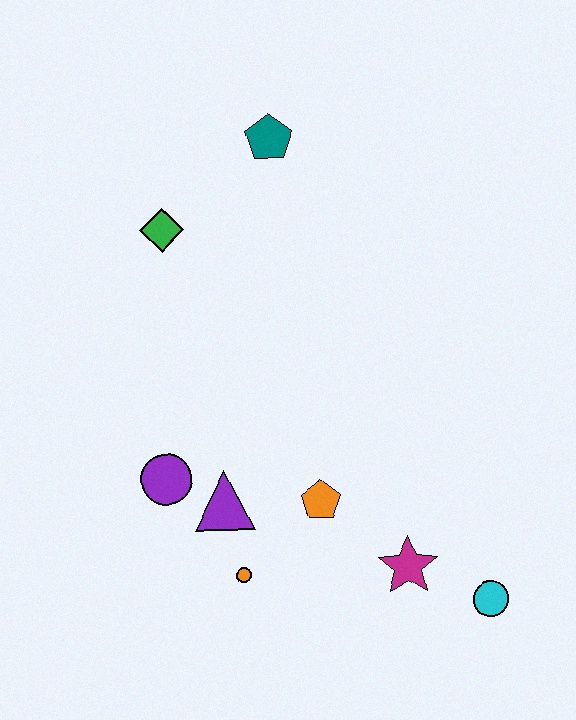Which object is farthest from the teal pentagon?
The cyan circle is farthest from the teal pentagon.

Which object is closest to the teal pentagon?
The green diamond is closest to the teal pentagon.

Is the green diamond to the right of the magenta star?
No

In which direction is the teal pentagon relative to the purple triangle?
The teal pentagon is above the purple triangle.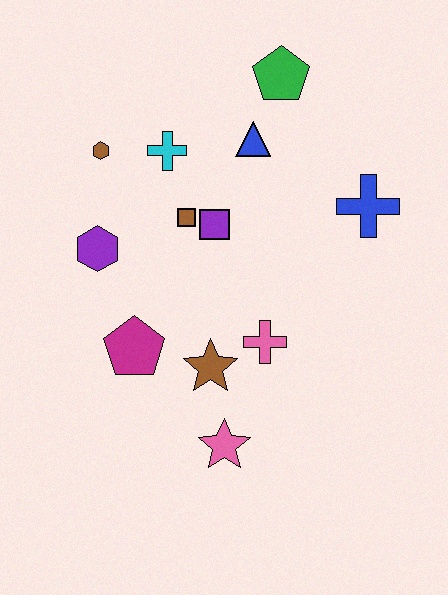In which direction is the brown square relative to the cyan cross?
The brown square is below the cyan cross.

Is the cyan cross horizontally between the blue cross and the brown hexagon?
Yes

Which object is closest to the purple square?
The brown square is closest to the purple square.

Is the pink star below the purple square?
Yes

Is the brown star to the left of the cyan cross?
No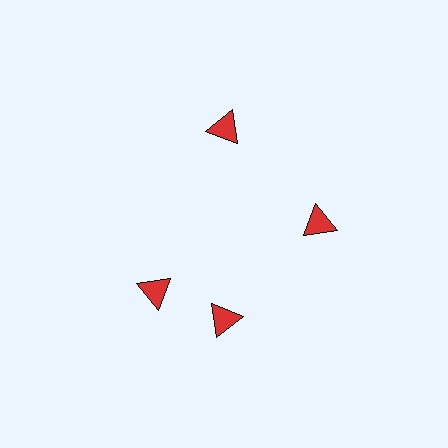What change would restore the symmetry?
The symmetry would be restored by rotating it back into even spacing with its neighbors so that all 4 triangles sit at equal angles and equal distance from the center.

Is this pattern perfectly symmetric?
No. The 4 red triangles are arranged in a ring, but one element near the 9 o'clock position is rotated out of alignment along the ring, breaking the 4-fold rotational symmetry.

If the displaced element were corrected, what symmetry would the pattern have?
It would have 4-fold rotational symmetry — the pattern would map onto itself every 90 degrees.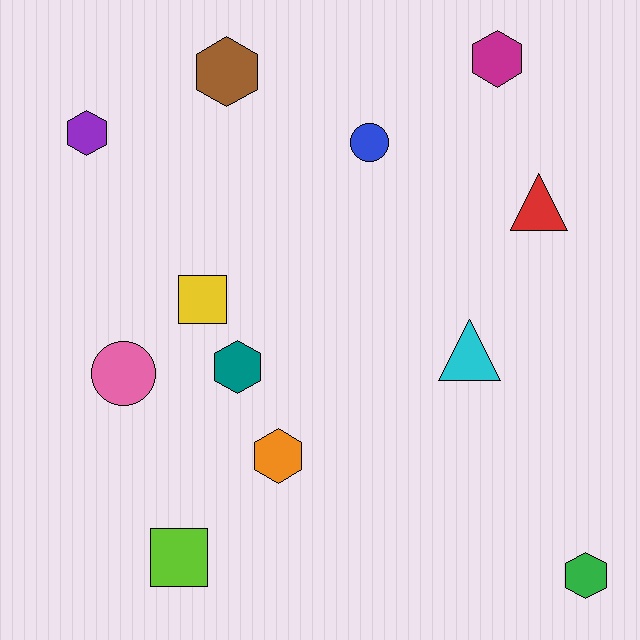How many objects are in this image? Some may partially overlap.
There are 12 objects.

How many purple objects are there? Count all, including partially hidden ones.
There is 1 purple object.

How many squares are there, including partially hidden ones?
There are 2 squares.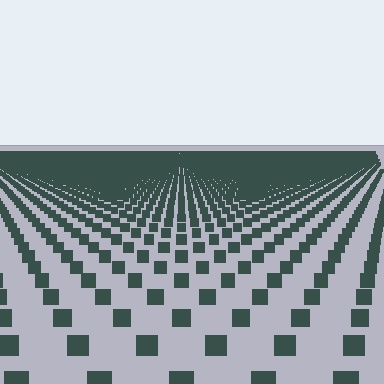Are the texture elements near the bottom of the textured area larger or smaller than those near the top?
Larger. Near the bottom, elements are closer to the viewer and appear at a bigger on-screen size.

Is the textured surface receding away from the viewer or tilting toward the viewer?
The surface is receding away from the viewer. Texture elements get smaller and denser toward the top.